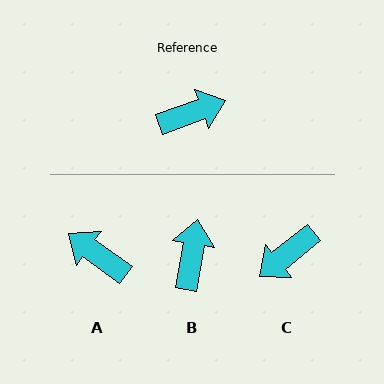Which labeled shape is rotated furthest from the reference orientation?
C, about 160 degrees away.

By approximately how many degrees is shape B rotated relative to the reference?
Approximately 61 degrees counter-clockwise.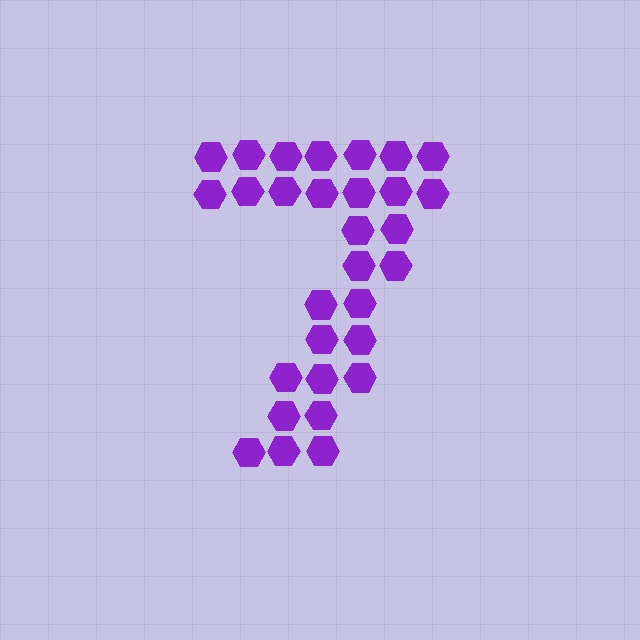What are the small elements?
The small elements are hexagons.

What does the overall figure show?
The overall figure shows the digit 7.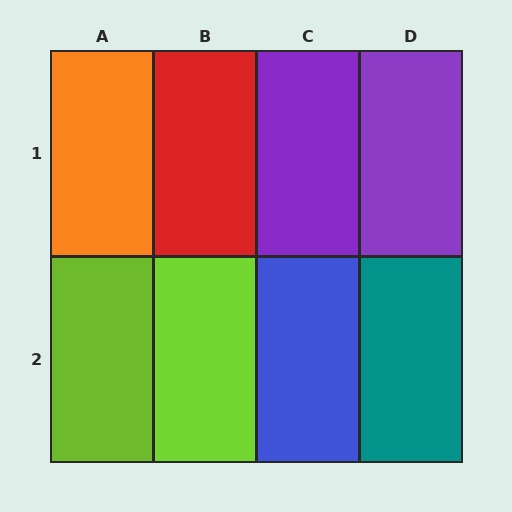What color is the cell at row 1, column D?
Purple.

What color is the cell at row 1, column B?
Red.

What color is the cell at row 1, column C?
Purple.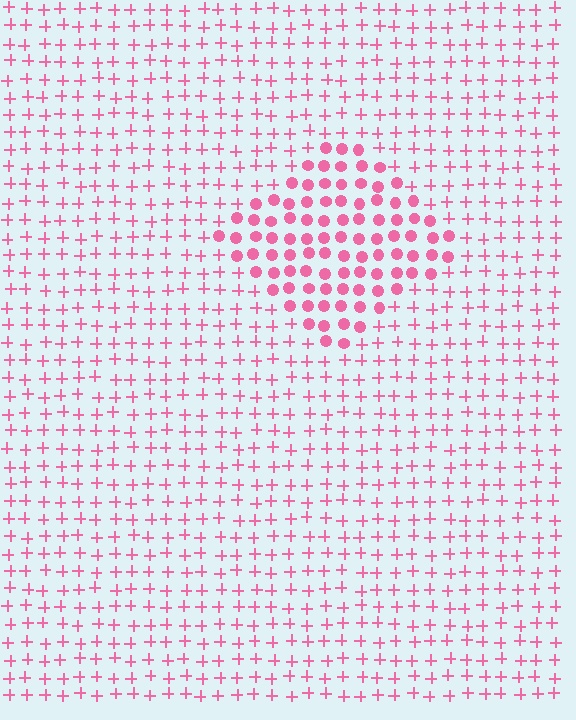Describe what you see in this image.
The image is filled with small pink elements arranged in a uniform grid. A diamond-shaped region contains circles, while the surrounding area contains plus signs. The boundary is defined purely by the change in element shape.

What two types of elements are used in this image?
The image uses circles inside the diamond region and plus signs outside it.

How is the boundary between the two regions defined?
The boundary is defined by a change in element shape: circles inside vs. plus signs outside. All elements share the same color and spacing.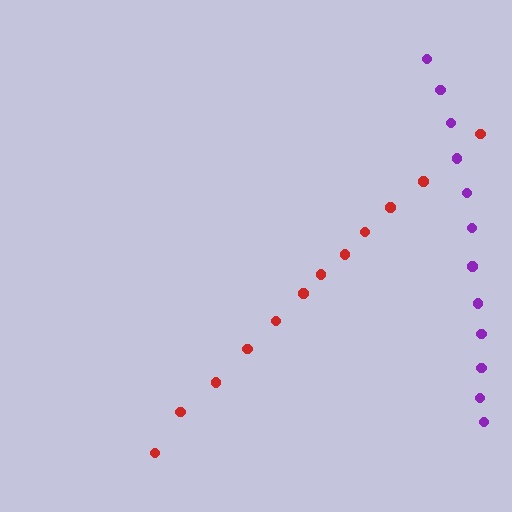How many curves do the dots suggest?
There are 2 distinct paths.